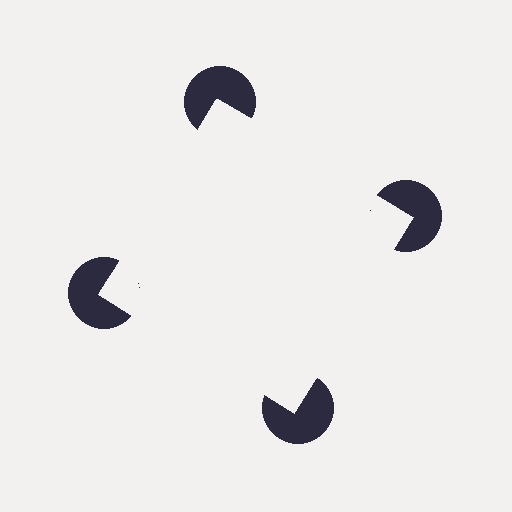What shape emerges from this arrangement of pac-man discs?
An illusory square — its edges are inferred from the aligned wedge cuts in the pac-man discs, not physically drawn.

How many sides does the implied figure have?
4 sides.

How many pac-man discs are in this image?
There are 4 — one at each vertex of the illusory square.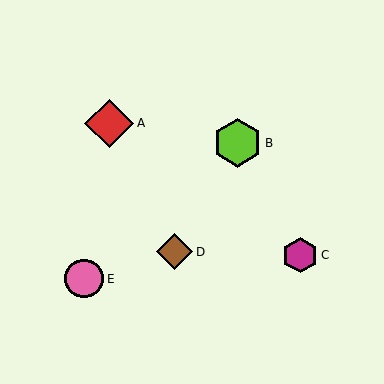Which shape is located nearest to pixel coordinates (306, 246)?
The magenta hexagon (labeled C) at (300, 255) is nearest to that location.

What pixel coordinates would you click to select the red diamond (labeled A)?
Click at (109, 123) to select the red diamond A.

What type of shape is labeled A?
Shape A is a red diamond.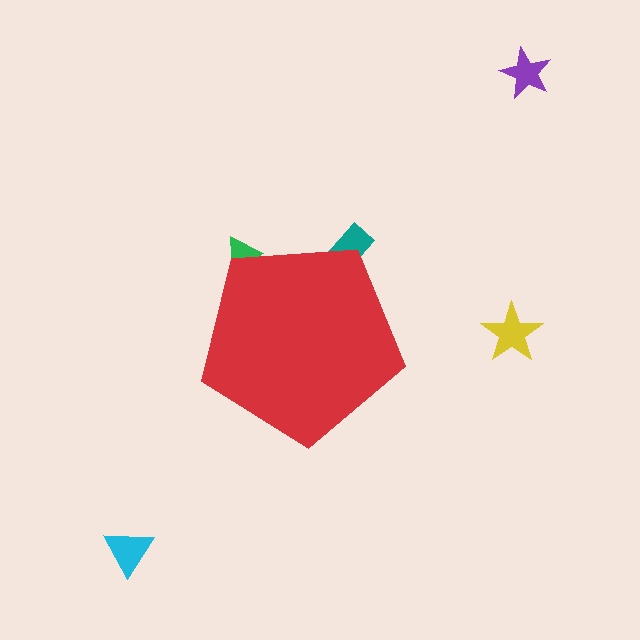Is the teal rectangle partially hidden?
Yes, the teal rectangle is partially hidden behind the red pentagon.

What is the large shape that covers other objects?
A red pentagon.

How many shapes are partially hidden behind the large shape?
2 shapes are partially hidden.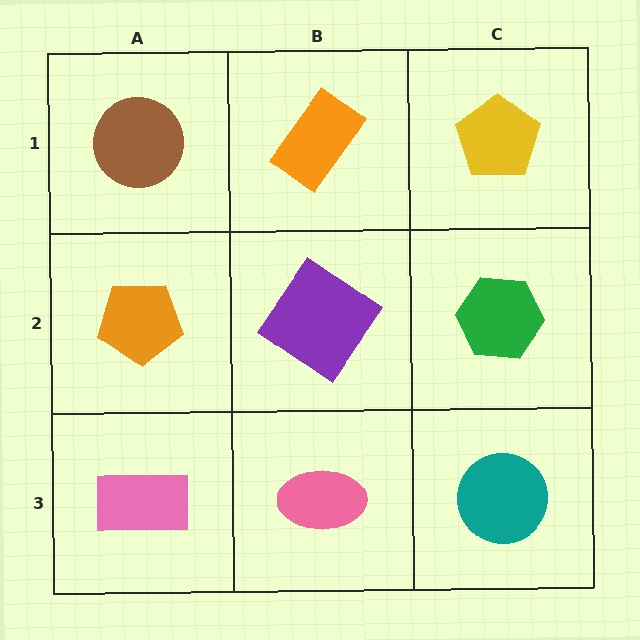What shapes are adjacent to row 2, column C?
A yellow pentagon (row 1, column C), a teal circle (row 3, column C), a purple diamond (row 2, column B).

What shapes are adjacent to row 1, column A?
An orange pentagon (row 2, column A), an orange rectangle (row 1, column B).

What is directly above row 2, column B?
An orange rectangle.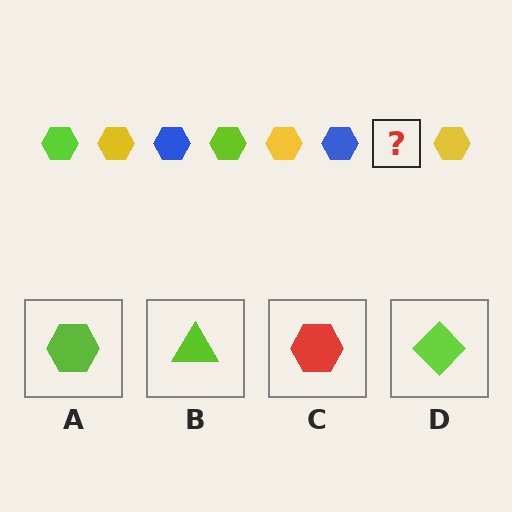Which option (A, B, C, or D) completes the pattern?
A.